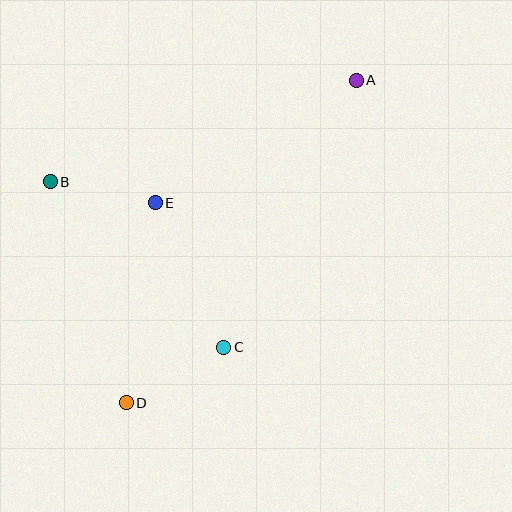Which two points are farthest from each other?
Points A and D are farthest from each other.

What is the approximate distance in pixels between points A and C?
The distance between A and C is approximately 298 pixels.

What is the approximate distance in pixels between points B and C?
The distance between B and C is approximately 240 pixels.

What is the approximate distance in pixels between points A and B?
The distance between A and B is approximately 323 pixels.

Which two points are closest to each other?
Points B and E are closest to each other.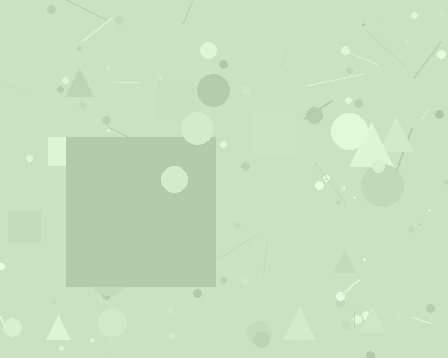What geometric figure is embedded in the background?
A square is embedded in the background.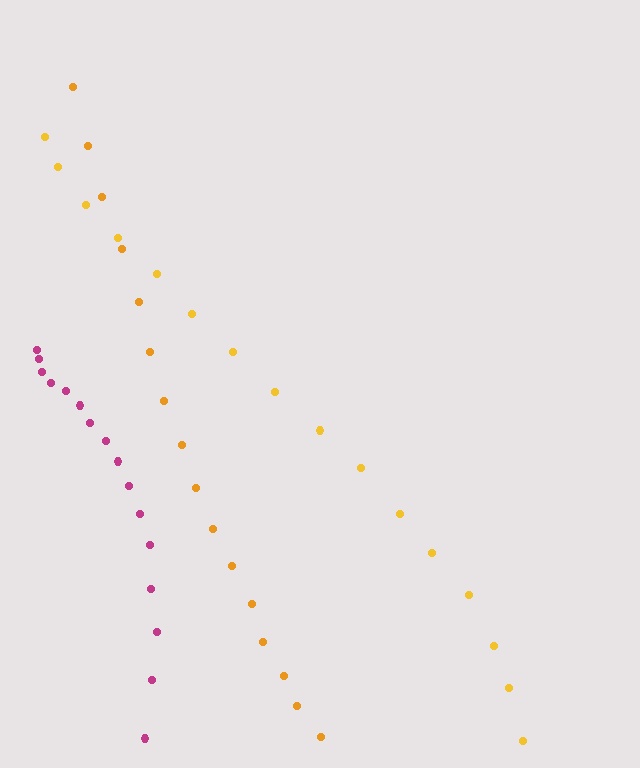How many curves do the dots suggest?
There are 3 distinct paths.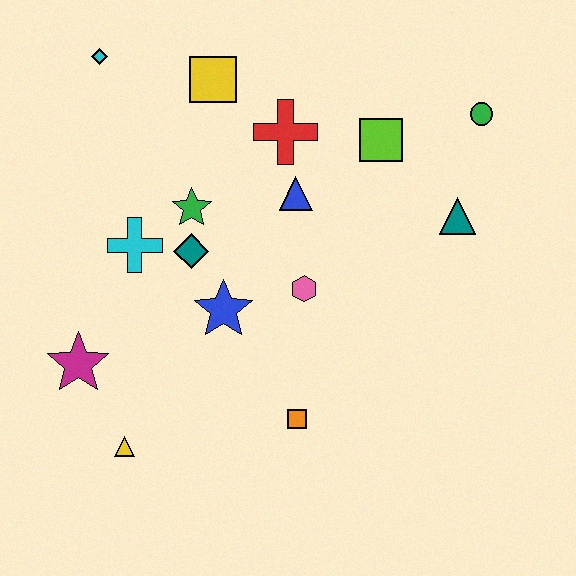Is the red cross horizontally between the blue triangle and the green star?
Yes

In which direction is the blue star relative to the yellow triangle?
The blue star is above the yellow triangle.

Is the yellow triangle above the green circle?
No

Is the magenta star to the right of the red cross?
No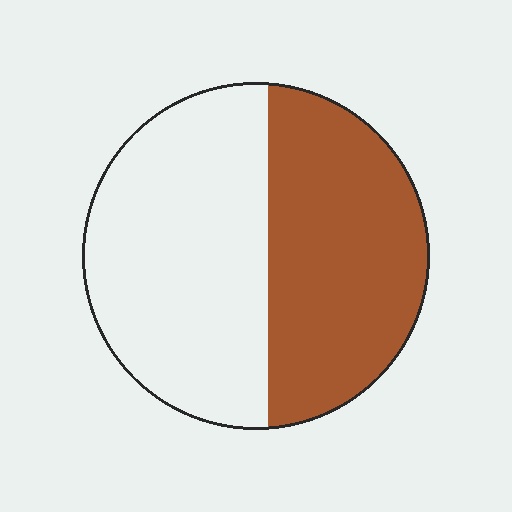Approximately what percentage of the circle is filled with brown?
Approximately 45%.